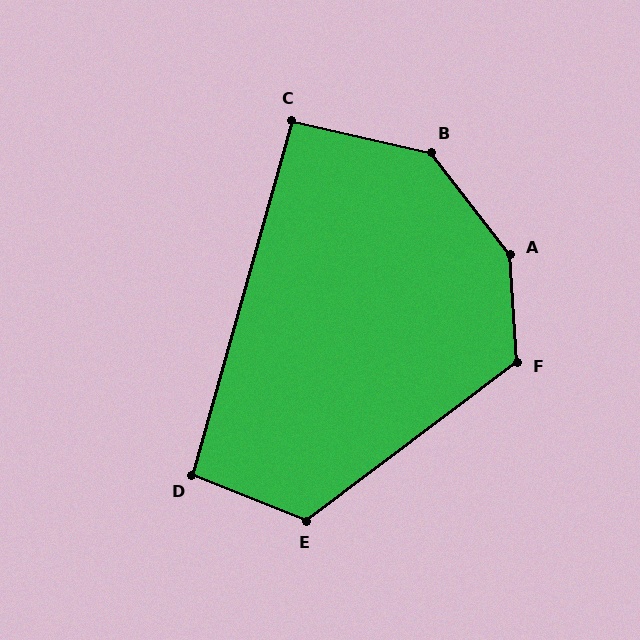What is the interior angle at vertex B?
Approximately 140 degrees (obtuse).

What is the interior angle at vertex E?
Approximately 121 degrees (obtuse).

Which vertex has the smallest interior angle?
C, at approximately 93 degrees.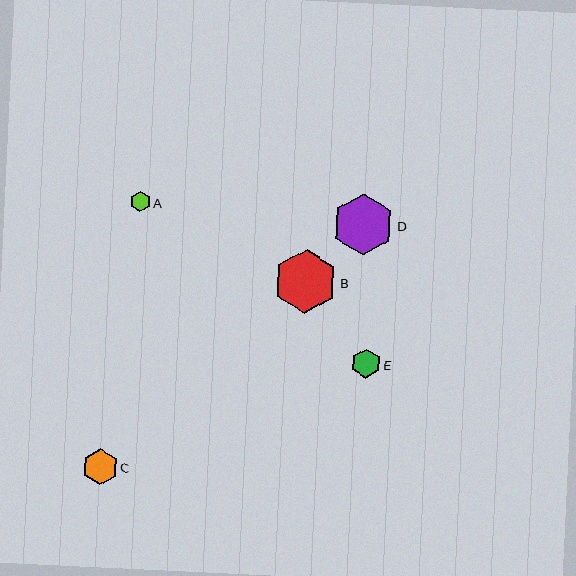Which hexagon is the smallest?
Hexagon A is the smallest with a size of approximately 20 pixels.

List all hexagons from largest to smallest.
From largest to smallest: B, D, C, E, A.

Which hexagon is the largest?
Hexagon B is the largest with a size of approximately 64 pixels.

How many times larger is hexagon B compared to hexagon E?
Hexagon B is approximately 2.2 times the size of hexagon E.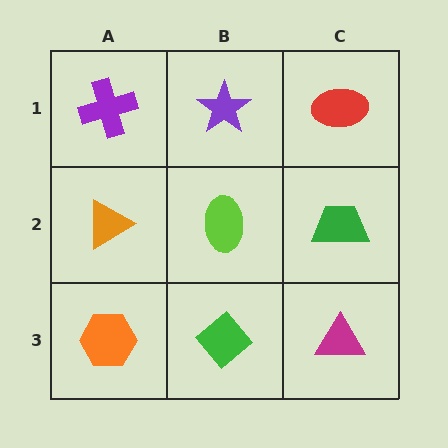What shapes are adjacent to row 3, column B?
A lime ellipse (row 2, column B), an orange hexagon (row 3, column A), a magenta triangle (row 3, column C).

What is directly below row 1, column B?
A lime ellipse.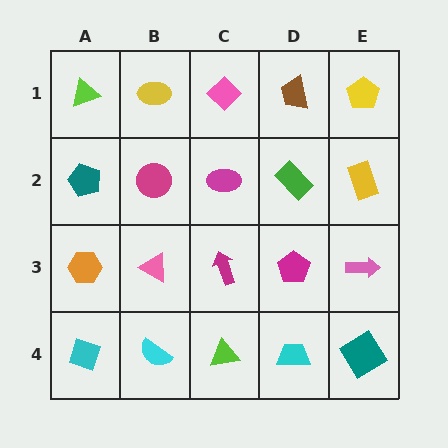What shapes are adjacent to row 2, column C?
A pink diamond (row 1, column C), a magenta arrow (row 3, column C), a magenta circle (row 2, column B), a green rectangle (row 2, column D).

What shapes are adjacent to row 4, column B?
A pink triangle (row 3, column B), a cyan diamond (row 4, column A), a lime triangle (row 4, column C).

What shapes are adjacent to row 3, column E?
A yellow rectangle (row 2, column E), a teal diamond (row 4, column E), a magenta pentagon (row 3, column D).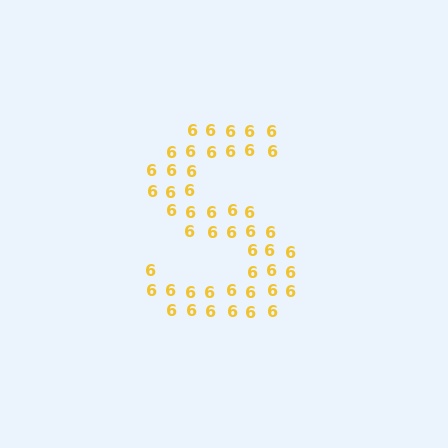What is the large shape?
The large shape is the letter S.